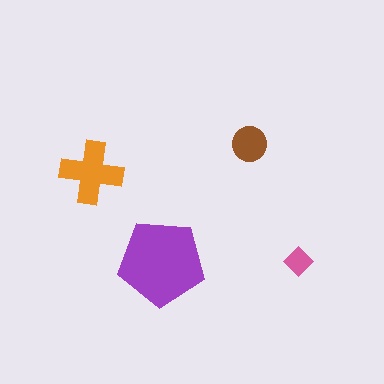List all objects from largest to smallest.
The purple pentagon, the orange cross, the brown circle, the pink diamond.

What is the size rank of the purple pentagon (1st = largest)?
1st.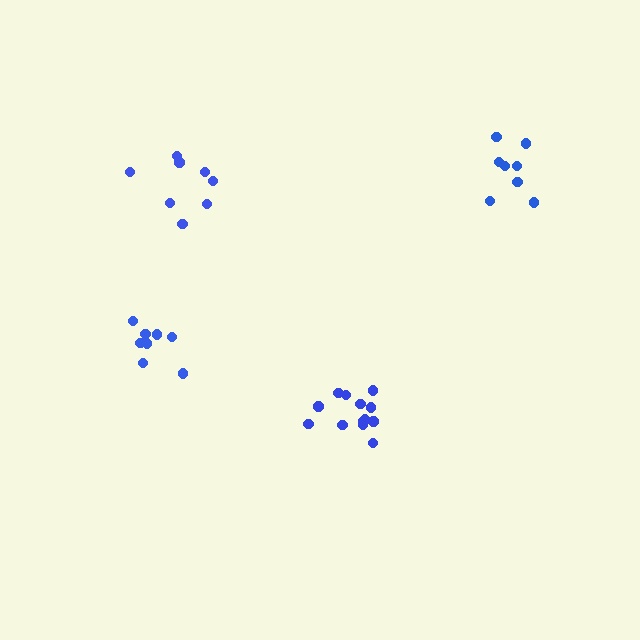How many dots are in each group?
Group 1: 8 dots, Group 2: 8 dots, Group 3: 13 dots, Group 4: 8 dots (37 total).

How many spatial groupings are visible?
There are 4 spatial groupings.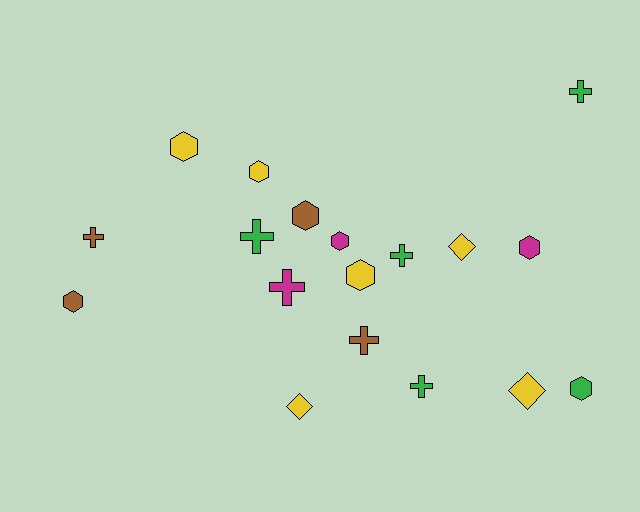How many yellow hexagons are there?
There are 3 yellow hexagons.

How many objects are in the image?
There are 18 objects.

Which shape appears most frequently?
Hexagon, with 8 objects.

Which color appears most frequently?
Yellow, with 6 objects.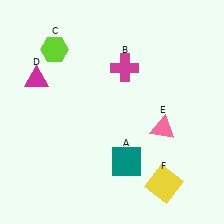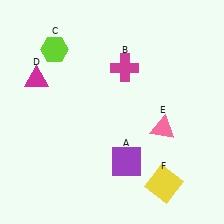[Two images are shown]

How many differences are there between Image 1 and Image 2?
There is 1 difference between the two images.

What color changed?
The square (A) changed from teal in Image 1 to purple in Image 2.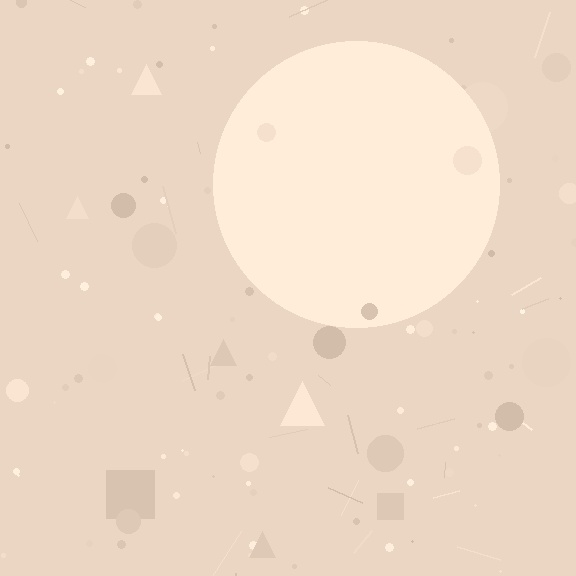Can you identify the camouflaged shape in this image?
The camouflaged shape is a circle.